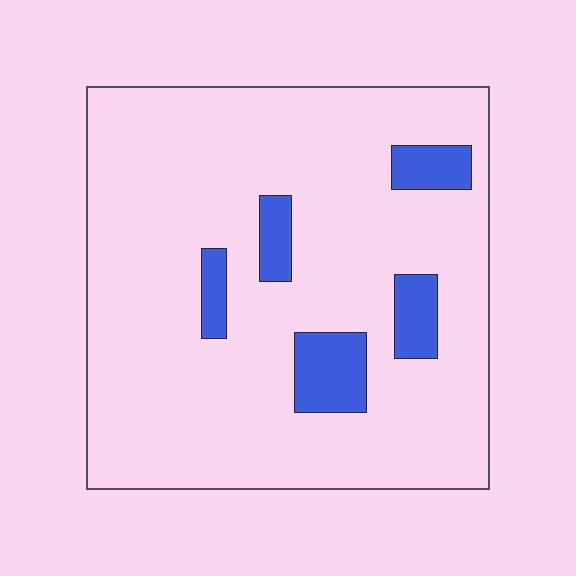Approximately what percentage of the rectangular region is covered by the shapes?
Approximately 10%.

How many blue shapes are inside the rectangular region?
5.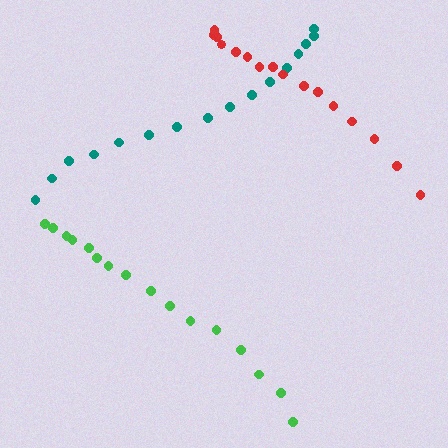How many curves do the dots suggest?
There are 3 distinct paths.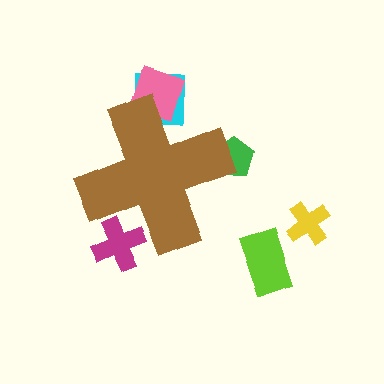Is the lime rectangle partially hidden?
No, the lime rectangle is fully visible.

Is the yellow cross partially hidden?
No, the yellow cross is fully visible.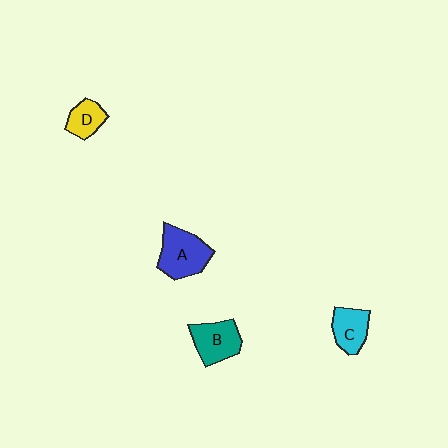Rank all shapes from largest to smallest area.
From largest to smallest: A (blue), B (teal), C (cyan), D (yellow).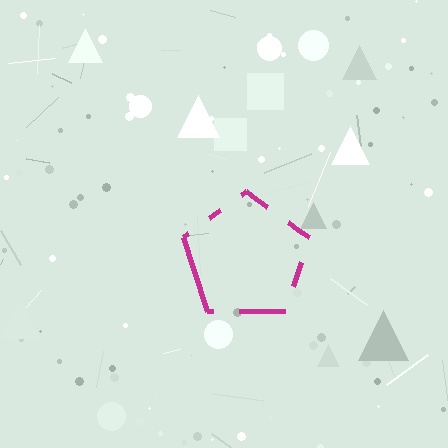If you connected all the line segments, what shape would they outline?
They would outline a pentagon.